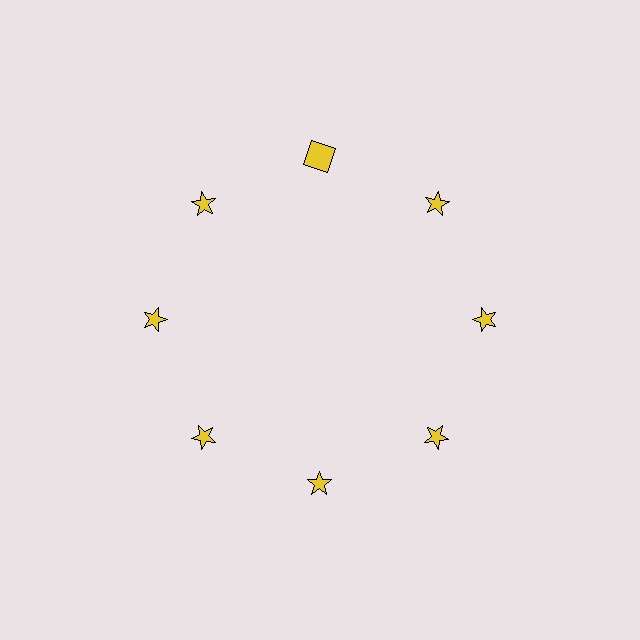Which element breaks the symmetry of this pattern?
The yellow square at roughly the 12 o'clock position breaks the symmetry. All other shapes are yellow stars.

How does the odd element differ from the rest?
It has a different shape: square instead of star.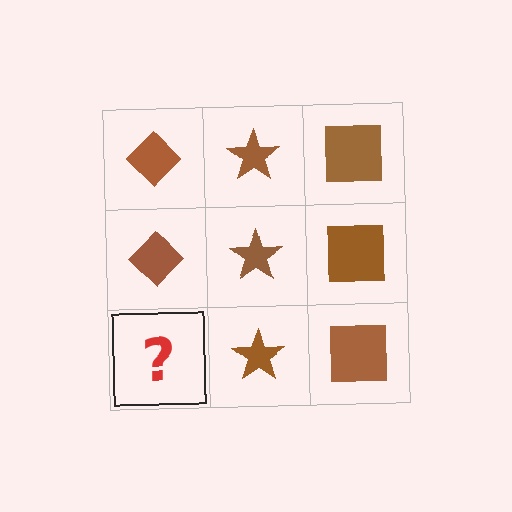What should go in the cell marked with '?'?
The missing cell should contain a brown diamond.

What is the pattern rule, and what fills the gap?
The rule is that each column has a consistent shape. The gap should be filled with a brown diamond.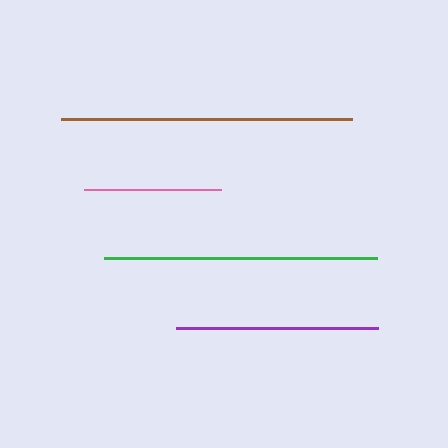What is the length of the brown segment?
The brown segment is approximately 291 pixels long.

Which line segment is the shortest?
The pink line is the shortest at approximately 137 pixels.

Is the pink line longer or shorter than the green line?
The green line is longer than the pink line.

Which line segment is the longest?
The brown line is the longest at approximately 291 pixels.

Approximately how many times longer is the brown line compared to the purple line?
The brown line is approximately 1.4 times the length of the purple line.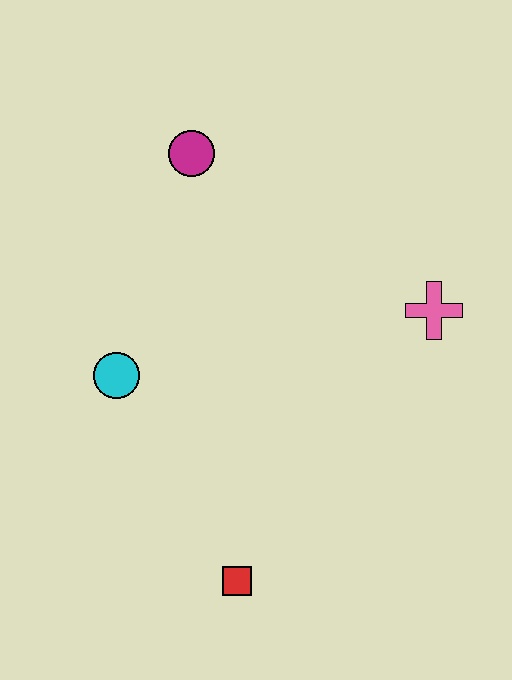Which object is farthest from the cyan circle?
The pink cross is farthest from the cyan circle.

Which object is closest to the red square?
The cyan circle is closest to the red square.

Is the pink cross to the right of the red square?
Yes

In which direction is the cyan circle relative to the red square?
The cyan circle is above the red square.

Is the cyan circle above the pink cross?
No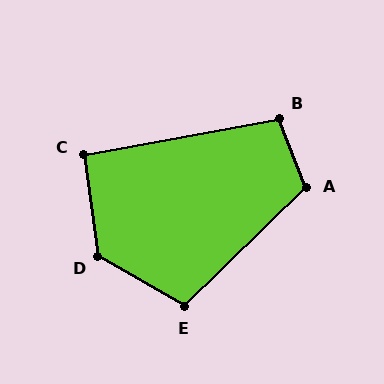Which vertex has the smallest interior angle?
C, at approximately 93 degrees.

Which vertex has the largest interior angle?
D, at approximately 127 degrees.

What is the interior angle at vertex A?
Approximately 113 degrees (obtuse).